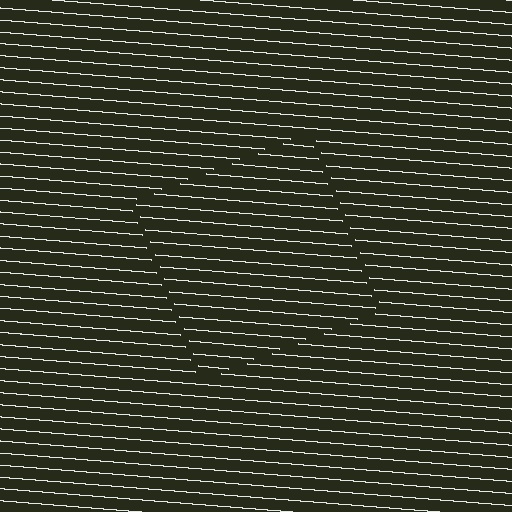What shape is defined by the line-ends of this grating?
An illusory square. The interior of the shape contains the same grating, shifted by half a period — the contour is defined by the phase discontinuity where line-ends from the inner and outer gratings abut.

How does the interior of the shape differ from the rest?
The interior of the shape contains the same grating, shifted by half a period — the contour is defined by the phase discontinuity where line-ends from the inner and outer gratings abut.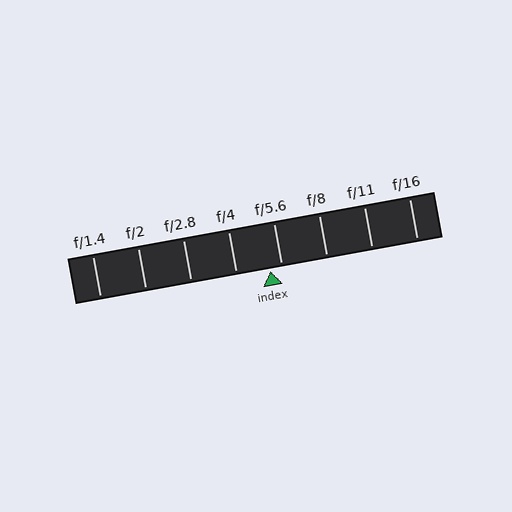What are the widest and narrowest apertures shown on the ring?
The widest aperture shown is f/1.4 and the narrowest is f/16.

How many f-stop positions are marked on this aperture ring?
There are 8 f-stop positions marked.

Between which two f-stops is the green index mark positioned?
The index mark is between f/4 and f/5.6.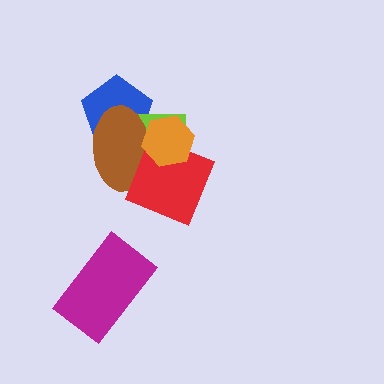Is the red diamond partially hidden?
Yes, it is partially covered by another shape.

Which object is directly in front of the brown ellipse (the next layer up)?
The red diamond is directly in front of the brown ellipse.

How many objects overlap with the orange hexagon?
3 objects overlap with the orange hexagon.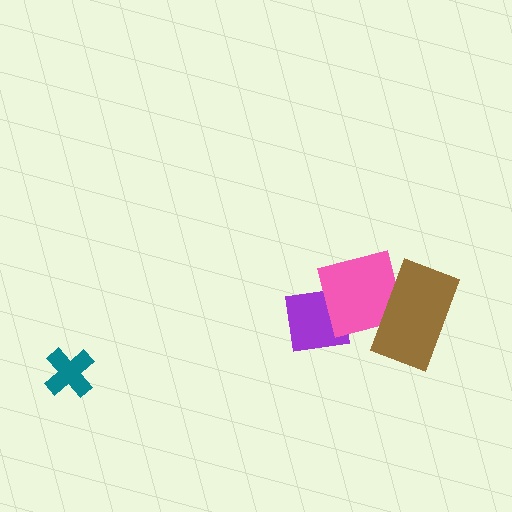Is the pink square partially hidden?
Yes, it is partially covered by another shape.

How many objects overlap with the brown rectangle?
1 object overlaps with the brown rectangle.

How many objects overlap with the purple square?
1 object overlaps with the purple square.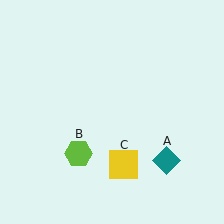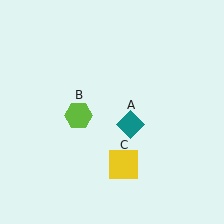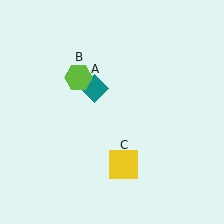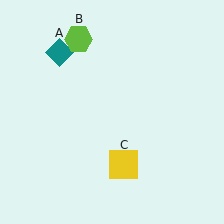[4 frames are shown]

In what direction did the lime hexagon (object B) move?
The lime hexagon (object B) moved up.